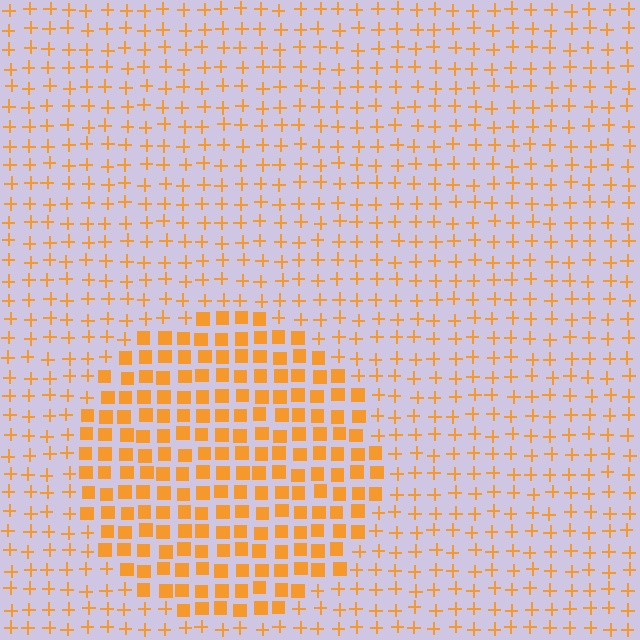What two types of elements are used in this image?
The image uses squares inside the circle region and plus signs outside it.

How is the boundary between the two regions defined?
The boundary is defined by a change in element shape: squares inside vs. plus signs outside. All elements share the same color and spacing.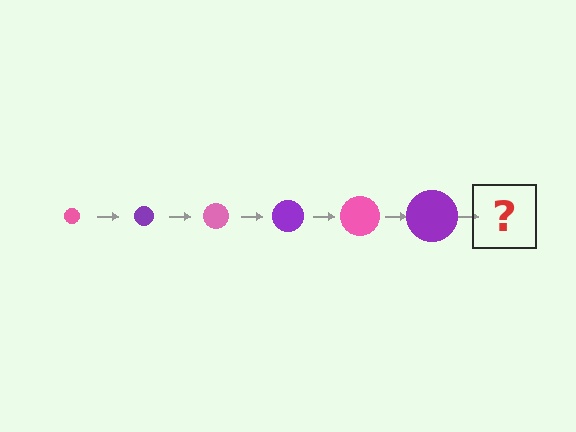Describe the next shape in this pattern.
It should be a pink circle, larger than the previous one.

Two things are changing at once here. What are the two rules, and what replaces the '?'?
The two rules are that the circle grows larger each step and the color cycles through pink and purple. The '?' should be a pink circle, larger than the previous one.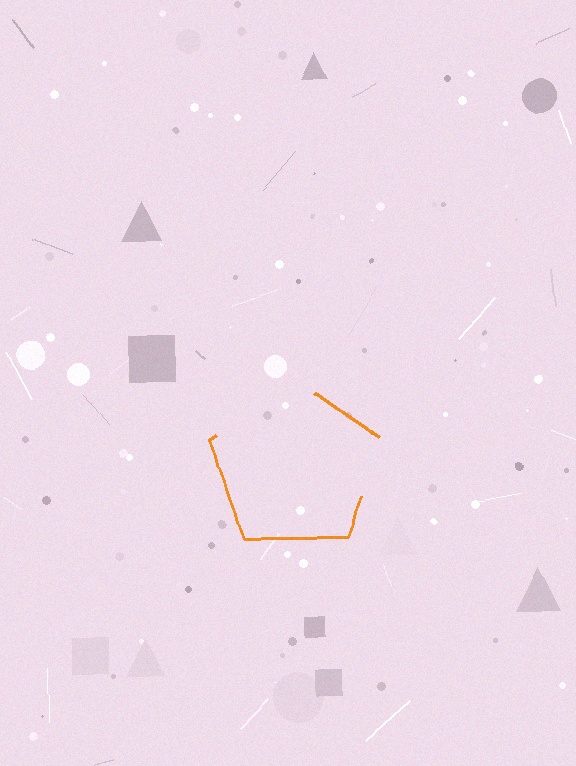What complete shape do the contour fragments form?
The contour fragments form a pentagon.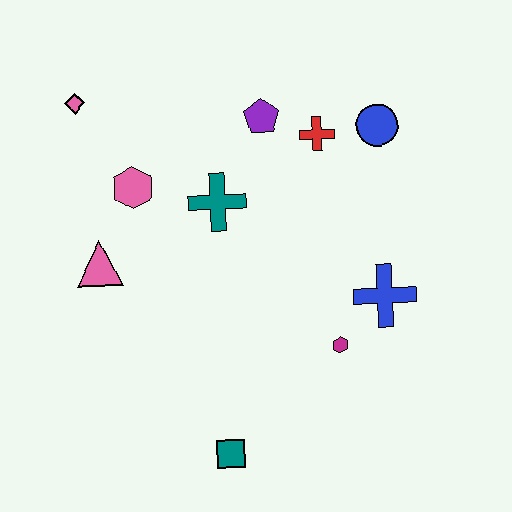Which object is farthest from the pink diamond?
The teal square is farthest from the pink diamond.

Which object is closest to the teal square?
The magenta hexagon is closest to the teal square.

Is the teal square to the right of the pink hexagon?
Yes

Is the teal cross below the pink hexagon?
Yes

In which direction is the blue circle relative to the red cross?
The blue circle is to the right of the red cross.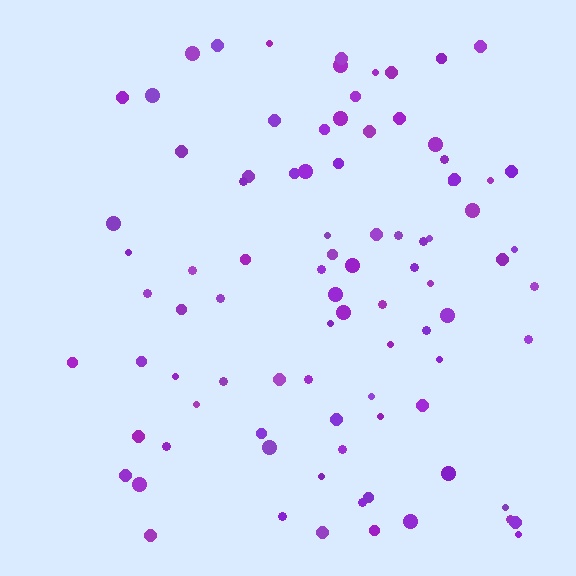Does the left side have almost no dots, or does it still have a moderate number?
Still a moderate number, just noticeably fewer than the right.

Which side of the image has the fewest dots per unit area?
The left.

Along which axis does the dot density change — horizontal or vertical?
Horizontal.